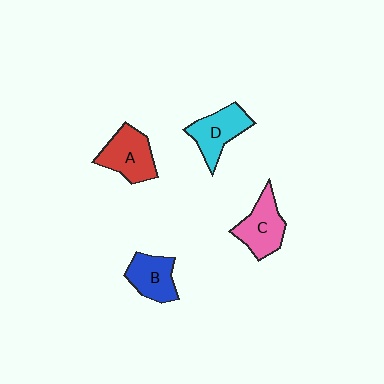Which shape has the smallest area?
Shape B (blue).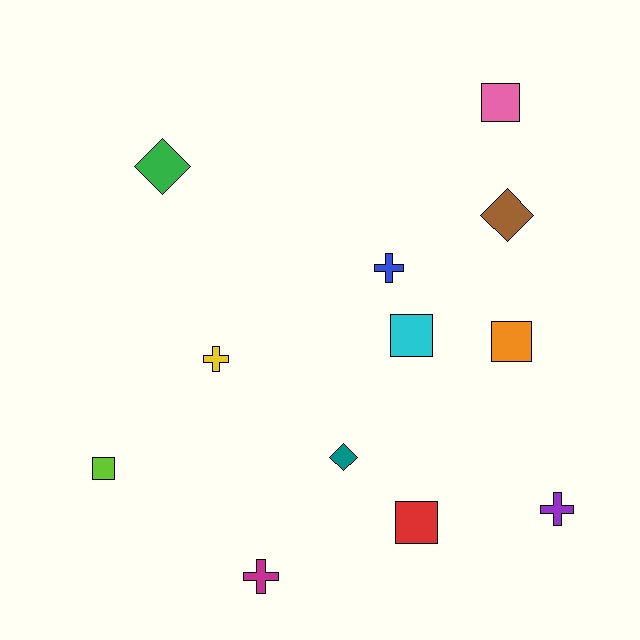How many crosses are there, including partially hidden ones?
There are 4 crosses.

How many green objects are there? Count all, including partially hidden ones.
There is 1 green object.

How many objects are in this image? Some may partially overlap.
There are 12 objects.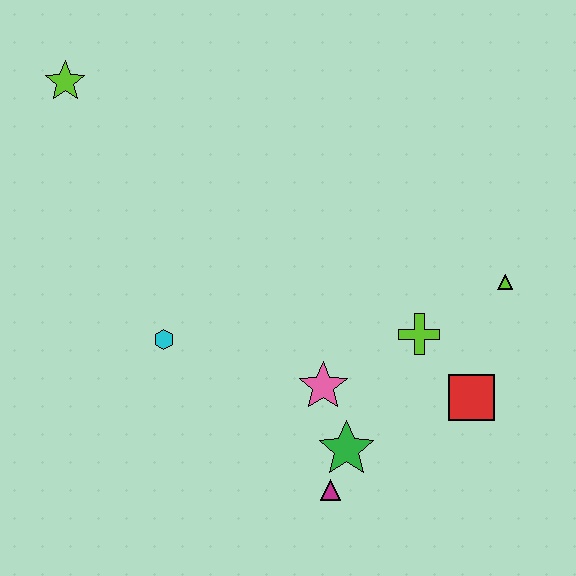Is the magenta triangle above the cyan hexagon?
No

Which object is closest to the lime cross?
The red square is closest to the lime cross.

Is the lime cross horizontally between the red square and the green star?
Yes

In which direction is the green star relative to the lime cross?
The green star is below the lime cross.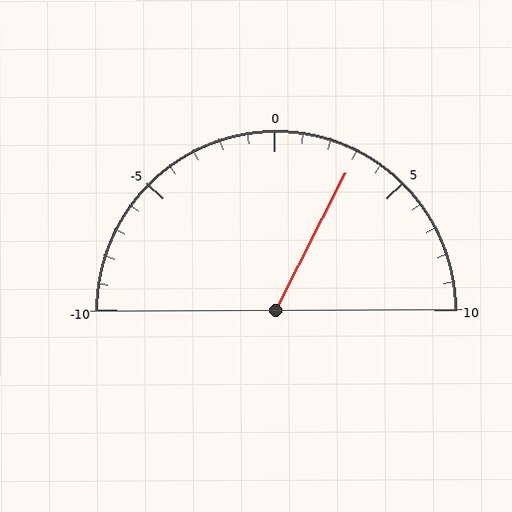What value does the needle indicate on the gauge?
The needle indicates approximately 3.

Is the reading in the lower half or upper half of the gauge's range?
The reading is in the upper half of the range (-10 to 10).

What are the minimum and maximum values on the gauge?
The gauge ranges from -10 to 10.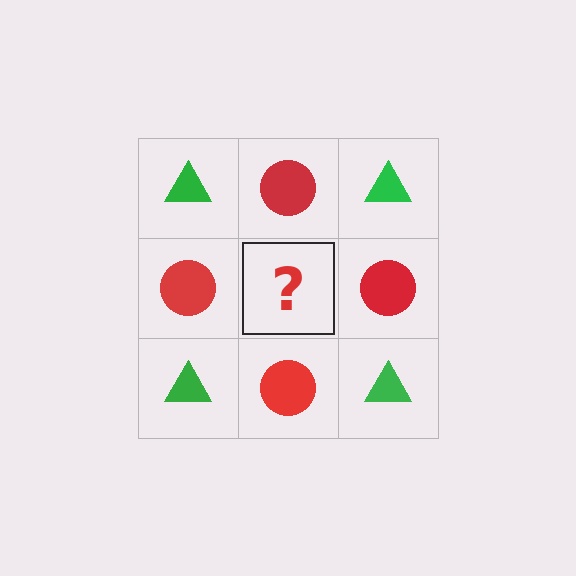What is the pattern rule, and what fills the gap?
The rule is that it alternates green triangle and red circle in a checkerboard pattern. The gap should be filled with a green triangle.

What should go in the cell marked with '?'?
The missing cell should contain a green triangle.